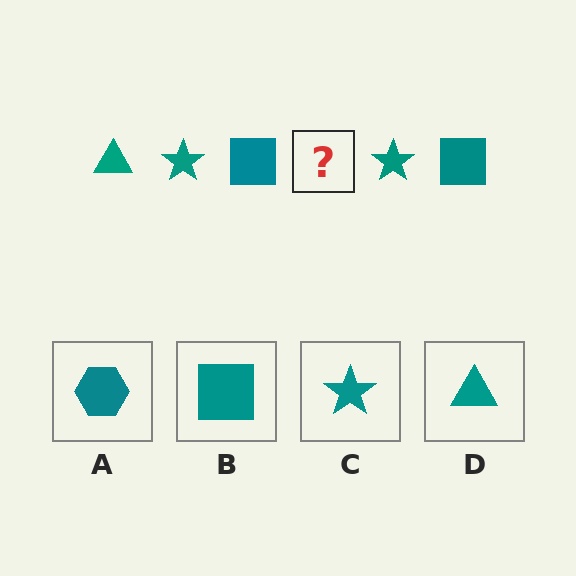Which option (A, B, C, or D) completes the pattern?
D.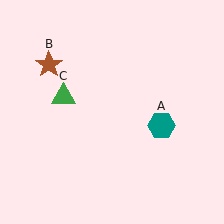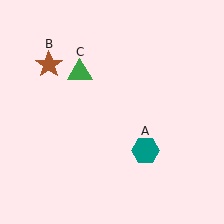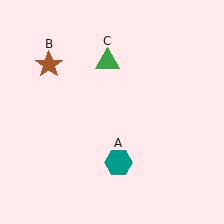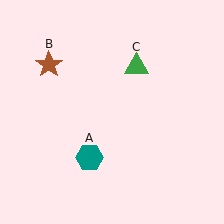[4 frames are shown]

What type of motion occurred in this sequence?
The teal hexagon (object A), green triangle (object C) rotated clockwise around the center of the scene.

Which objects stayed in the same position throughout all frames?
Brown star (object B) remained stationary.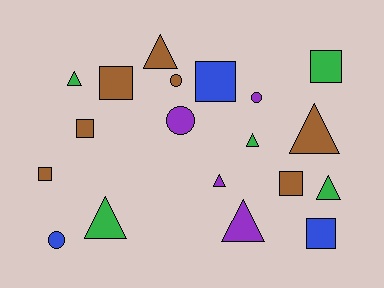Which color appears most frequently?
Brown, with 7 objects.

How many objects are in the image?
There are 19 objects.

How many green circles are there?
There are no green circles.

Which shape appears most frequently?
Triangle, with 8 objects.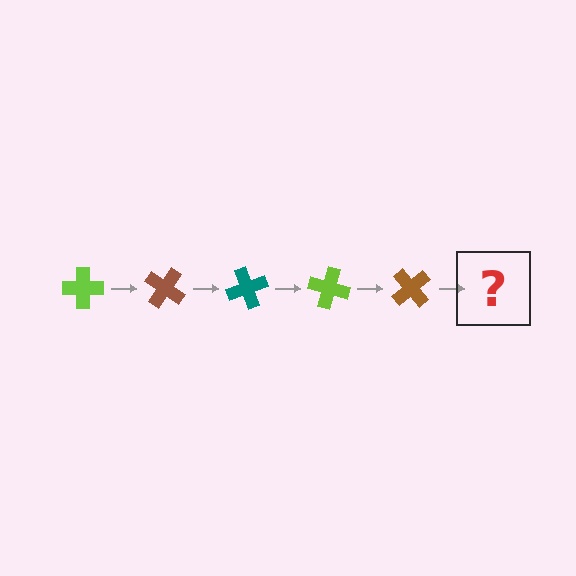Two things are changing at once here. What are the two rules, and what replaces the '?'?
The two rules are that it rotates 35 degrees each step and the color cycles through lime, brown, and teal. The '?' should be a teal cross, rotated 175 degrees from the start.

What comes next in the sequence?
The next element should be a teal cross, rotated 175 degrees from the start.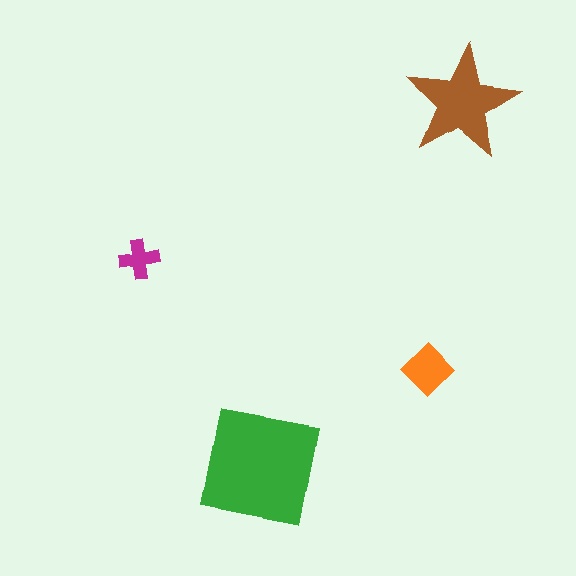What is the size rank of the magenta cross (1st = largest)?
4th.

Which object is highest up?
The brown star is topmost.